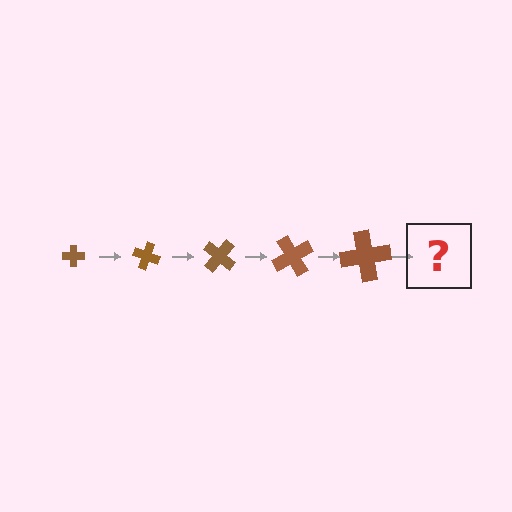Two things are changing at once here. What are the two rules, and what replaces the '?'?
The two rules are that the cross grows larger each step and it rotates 20 degrees each step. The '?' should be a cross, larger than the previous one and rotated 100 degrees from the start.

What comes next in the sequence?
The next element should be a cross, larger than the previous one and rotated 100 degrees from the start.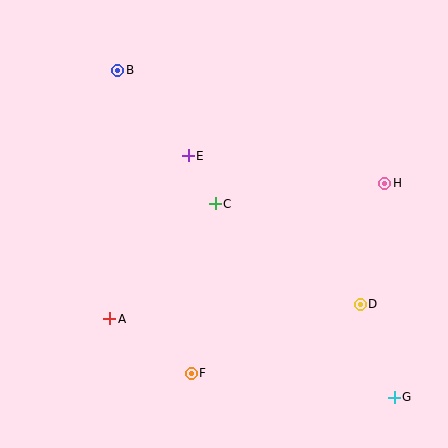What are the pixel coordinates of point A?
Point A is at (110, 319).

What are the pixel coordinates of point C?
Point C is at (215, 204).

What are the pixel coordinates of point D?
Point D is at (360, 305).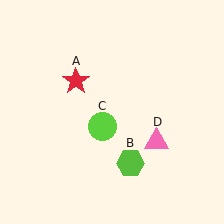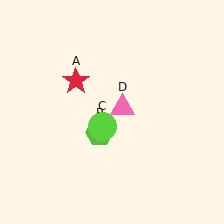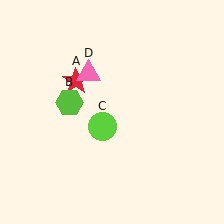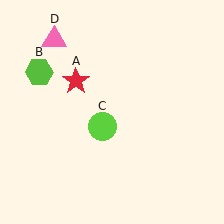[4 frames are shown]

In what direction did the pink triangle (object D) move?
The pink triangle (object D) moved up and to the left.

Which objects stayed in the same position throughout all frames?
Red star (object A) and lime circle (object C) remained stationary.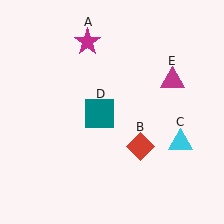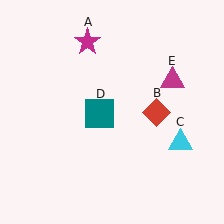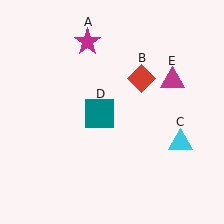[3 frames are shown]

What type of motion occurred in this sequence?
The red diamond (object B) rotated counterclockwise around the center of the scene.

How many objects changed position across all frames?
1 object changed position: red diamond (object B).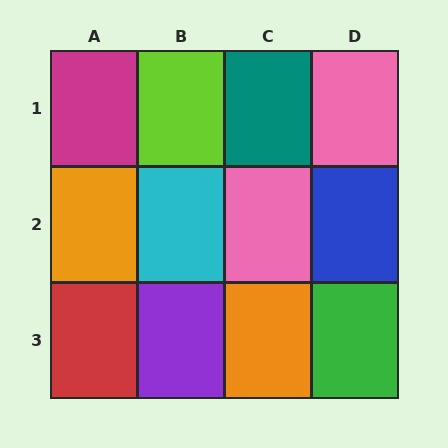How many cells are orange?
2 cells are orange.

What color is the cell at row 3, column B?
Purple.